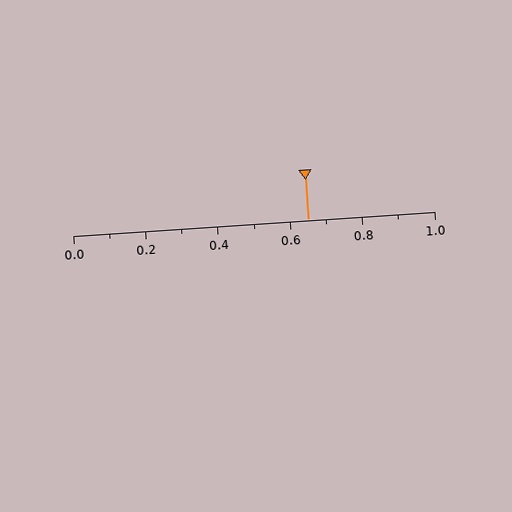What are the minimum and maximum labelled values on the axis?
The axis runs from 0.0 to 1.0.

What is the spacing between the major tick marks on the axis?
The major ticks are spaced 0.2 apart.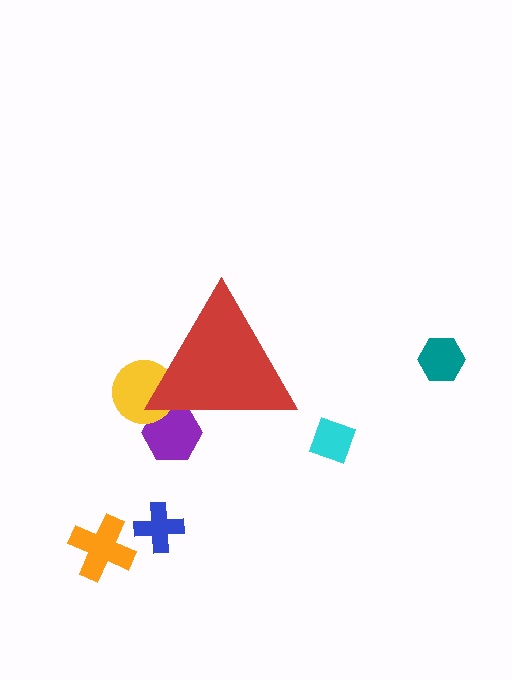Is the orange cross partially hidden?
No, the orange cross is fully visible.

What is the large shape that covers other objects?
A red triangle.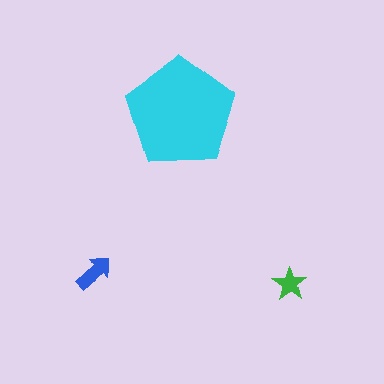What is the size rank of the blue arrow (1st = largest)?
2nd.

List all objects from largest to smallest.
The cyan pentagon, the blue arrow, the green star.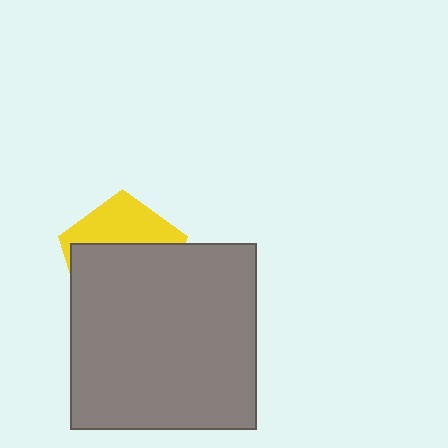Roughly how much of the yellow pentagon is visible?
A small part of it is visible (roughly 37%).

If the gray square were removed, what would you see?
You would see the complete yellow pentagon.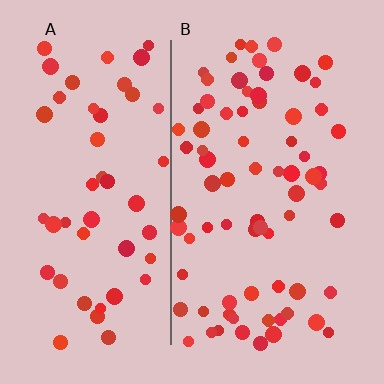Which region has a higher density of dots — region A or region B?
B (the right).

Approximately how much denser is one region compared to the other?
Approximately 1.5× — region B over region A.